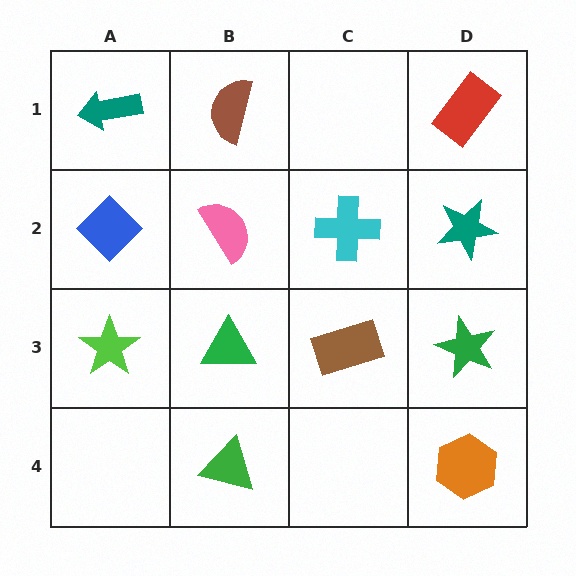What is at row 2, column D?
A teal star.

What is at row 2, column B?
A pink semicircle.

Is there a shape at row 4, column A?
No, that cell is empty.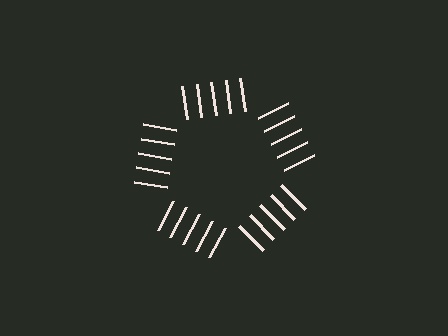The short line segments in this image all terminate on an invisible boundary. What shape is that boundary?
An illusory pentagon — the line segments terminate on its edges but no continuous stroke is drawn.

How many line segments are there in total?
25 — 5 along each of the 5 edges.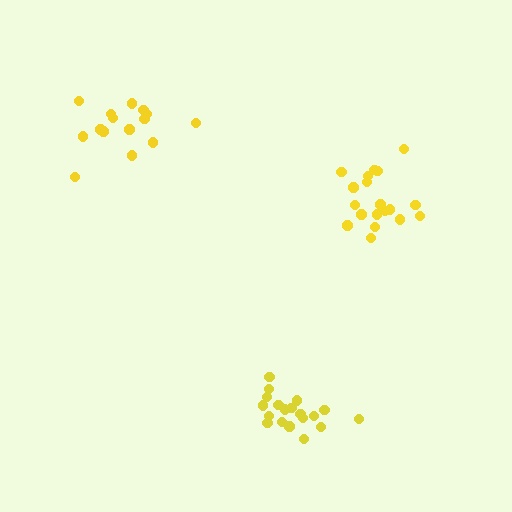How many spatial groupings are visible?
There are 3 spatial groupings.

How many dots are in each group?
Group 1: 19 dots, Group 2: 20 dots, Group 3: 15 dots (54 total).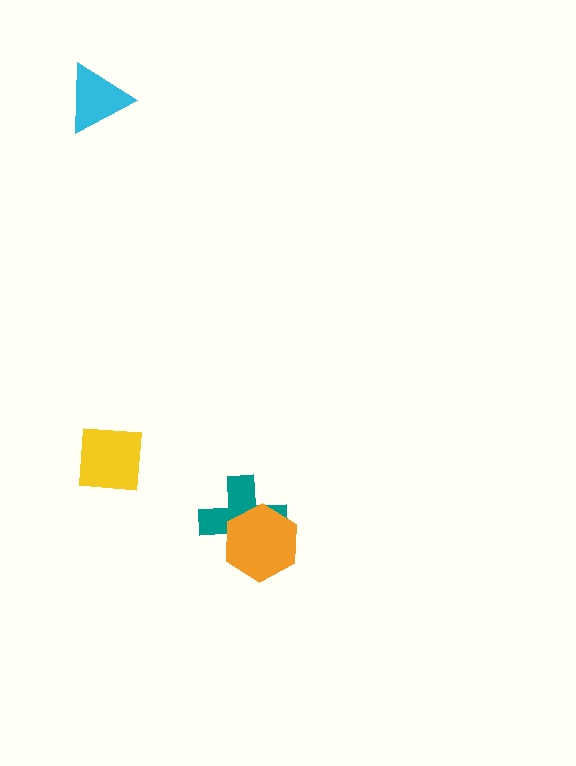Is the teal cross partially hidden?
Yes, it is partially covered by another shape.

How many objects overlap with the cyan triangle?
0 objects overlap with the cyan triangle.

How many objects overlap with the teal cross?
1 object overlaps with the teal cross.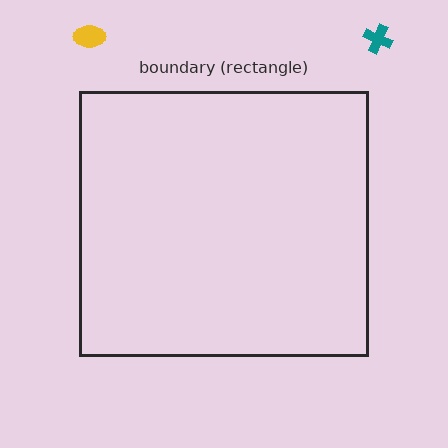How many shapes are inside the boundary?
0 inside, 2 outside.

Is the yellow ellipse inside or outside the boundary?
Outside.